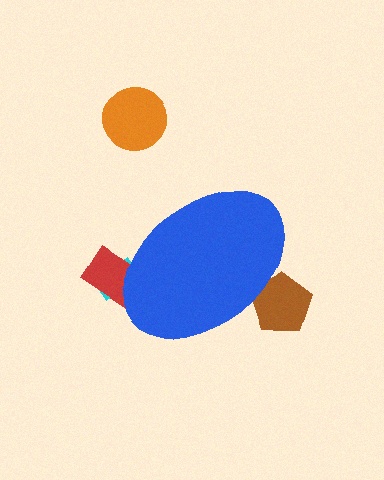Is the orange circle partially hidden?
No, the orange circle is fully visible.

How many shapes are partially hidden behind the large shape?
3 shapes are partially hidden.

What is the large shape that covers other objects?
A blue ellipse.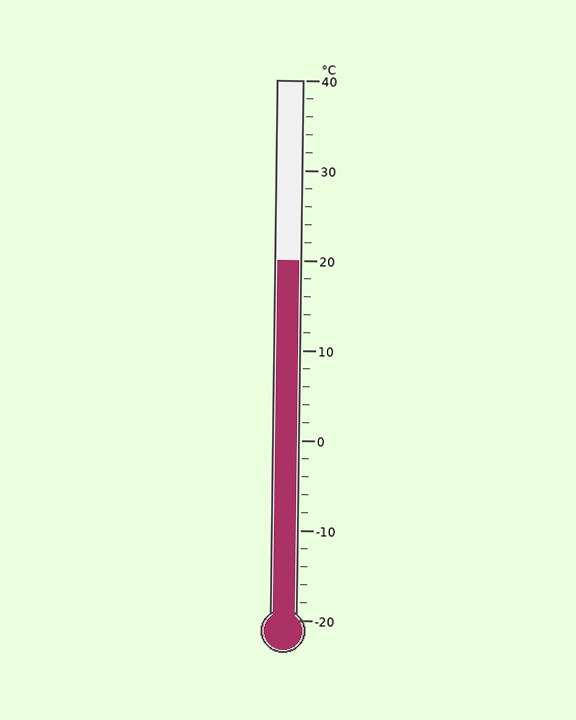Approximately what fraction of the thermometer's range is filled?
The thermometer is filled to approximately 65% of its range.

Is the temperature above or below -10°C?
The temperature is above -10°C.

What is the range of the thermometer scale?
The thermometer scale ranges from -20°C to 40°C.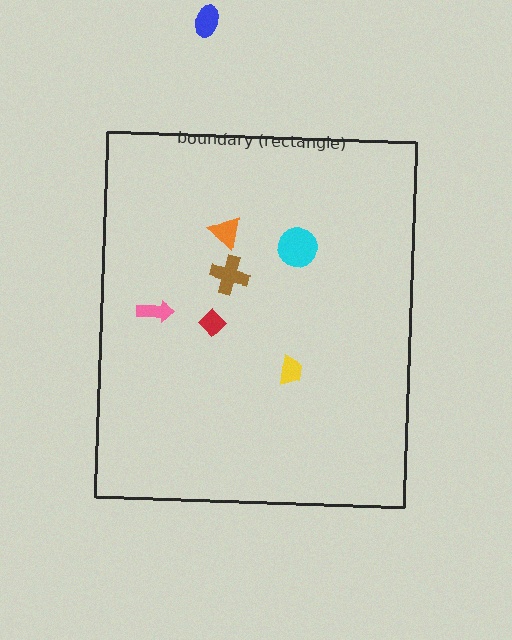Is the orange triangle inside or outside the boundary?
Inside.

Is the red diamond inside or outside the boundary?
Inside.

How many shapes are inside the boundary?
6 inside, 1 outside.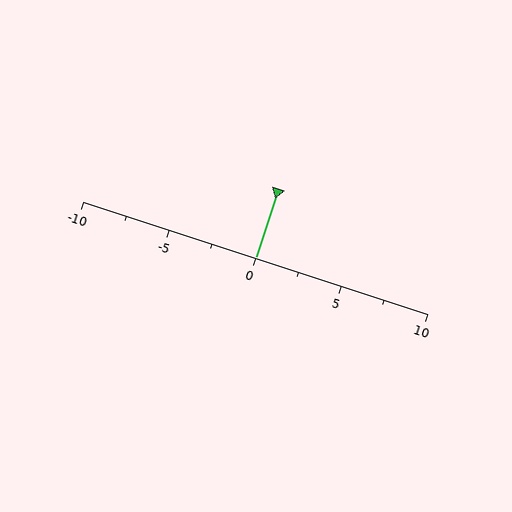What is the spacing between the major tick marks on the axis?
The major ticks are spaced 5 apart.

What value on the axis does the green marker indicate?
The marker indicates approximately 0.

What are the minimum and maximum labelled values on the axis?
The axis runs from -10 to 10.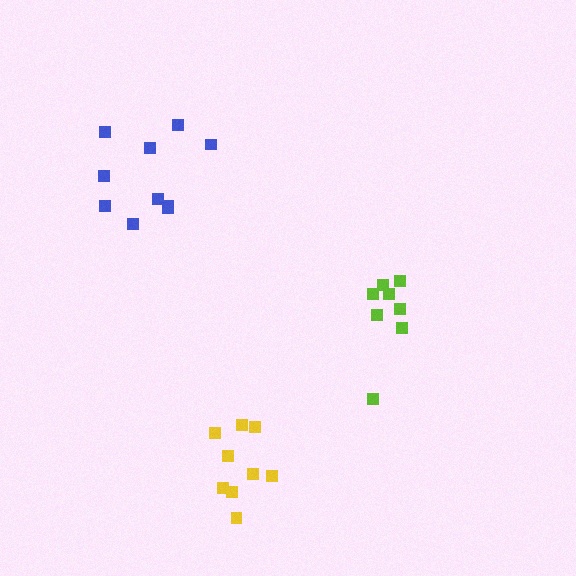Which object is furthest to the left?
The blue cluster is leftmost.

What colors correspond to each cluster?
The clusters are colored: lime, blue, yellow.